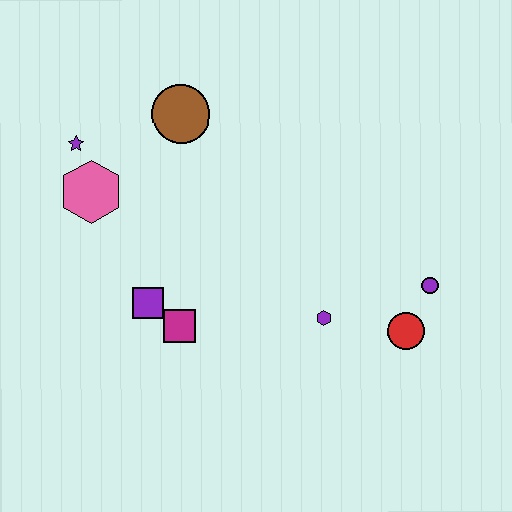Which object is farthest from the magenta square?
The purple circle is farthest from the magenta square.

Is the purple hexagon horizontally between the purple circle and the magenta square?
Yes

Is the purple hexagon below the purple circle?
Yes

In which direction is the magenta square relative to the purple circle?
The magenta square is to the left of the purple circle.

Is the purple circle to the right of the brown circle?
Yes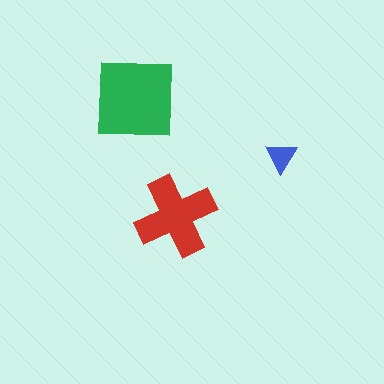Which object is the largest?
The green square.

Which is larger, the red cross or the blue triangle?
The red cross.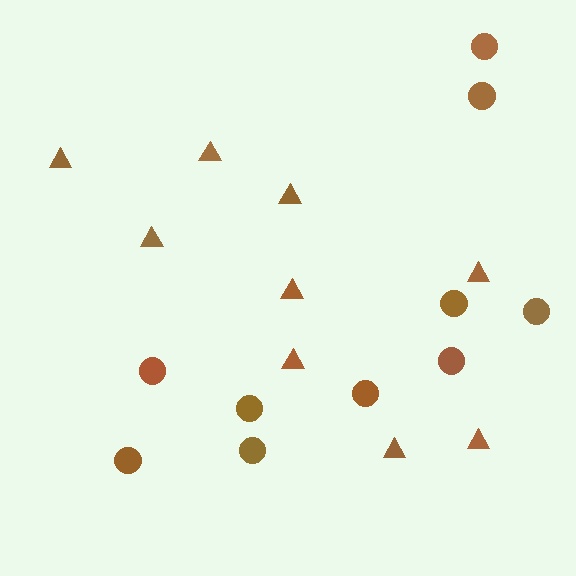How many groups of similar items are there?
There are 2 groups: one group of triangles (9) and one group of circles (10).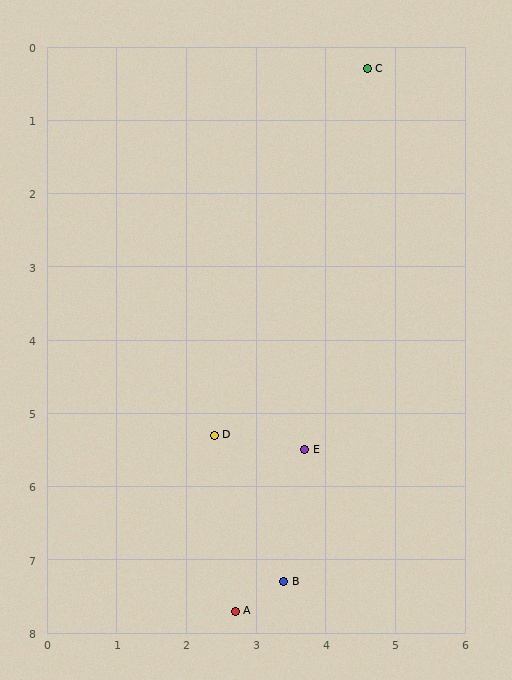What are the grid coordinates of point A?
Point A is at approximately (2.7, 7.7).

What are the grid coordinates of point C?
Point C is at approximately (4.6, 0.3).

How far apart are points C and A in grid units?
Points C and A are about 7.6 grid units apart.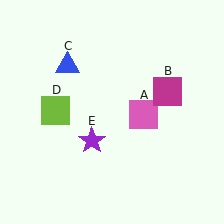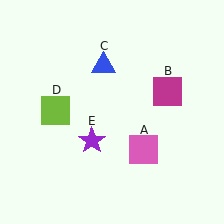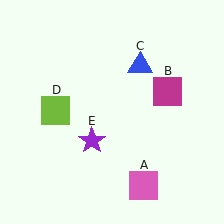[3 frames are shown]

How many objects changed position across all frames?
2 objects changed position: pink square (object A), blue triangle (object C).